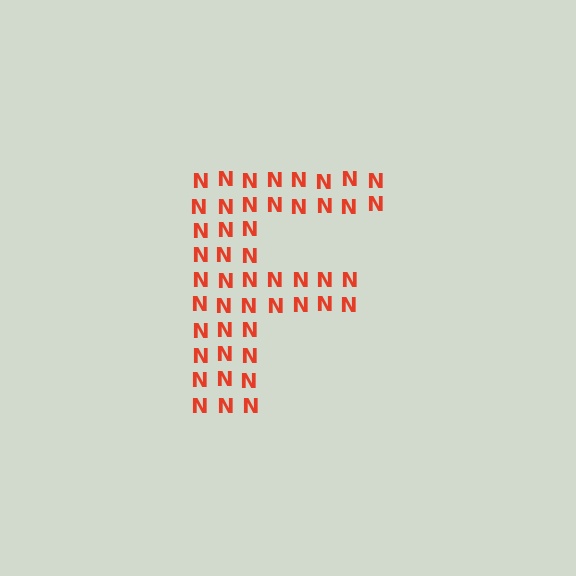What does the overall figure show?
The overall figure shows the letter F.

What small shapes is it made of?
It is made of small letter N's.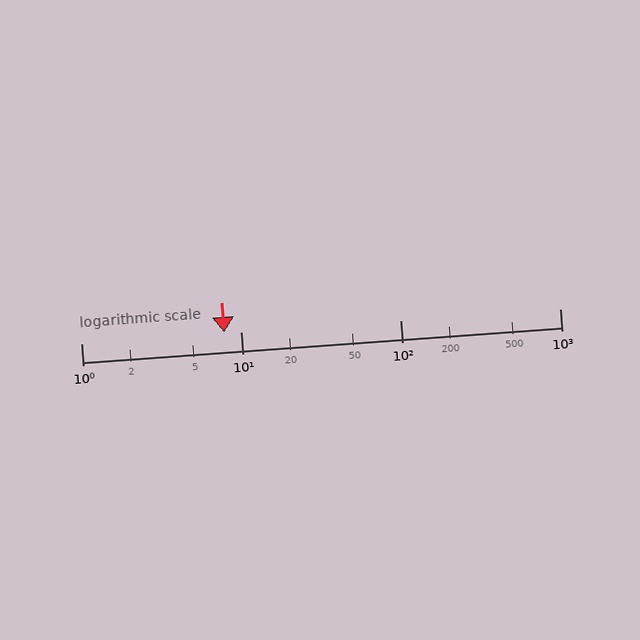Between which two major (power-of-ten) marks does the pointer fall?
The pointer is between 1 and 10.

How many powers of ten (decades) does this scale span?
The scale spans 3 decades, from 1 to 1000.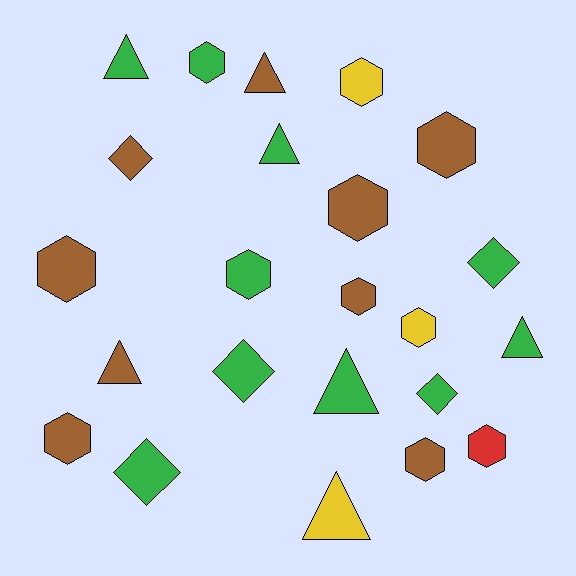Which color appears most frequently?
Green, with 10 objects.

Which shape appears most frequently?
Hexagon, with 11 objects.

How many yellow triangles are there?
There is 1 yellow triangle.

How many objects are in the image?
There are 23 objects.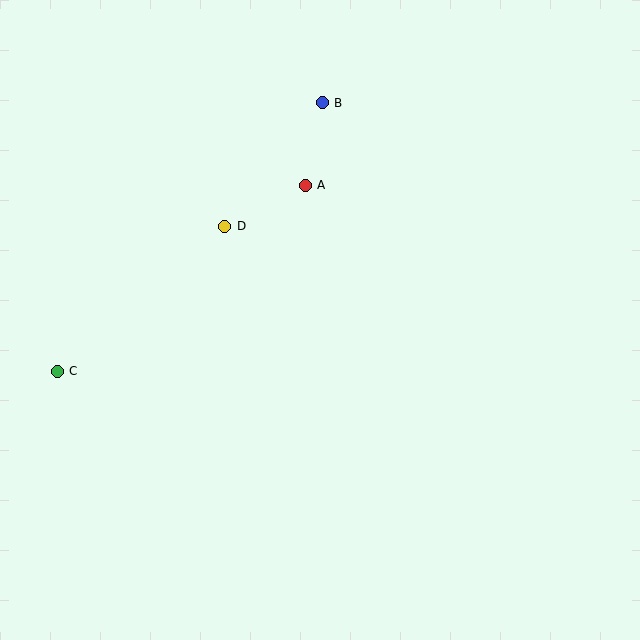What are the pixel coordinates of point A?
Point A is at (305, 185).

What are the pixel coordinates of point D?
Point D is at (225, 226).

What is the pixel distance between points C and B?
The distance between C and B is 377 pixels.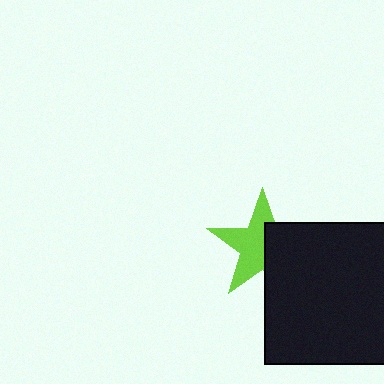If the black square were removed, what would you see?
You would see the complete lime star.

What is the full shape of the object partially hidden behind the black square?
The partially hidden object is a lime star.